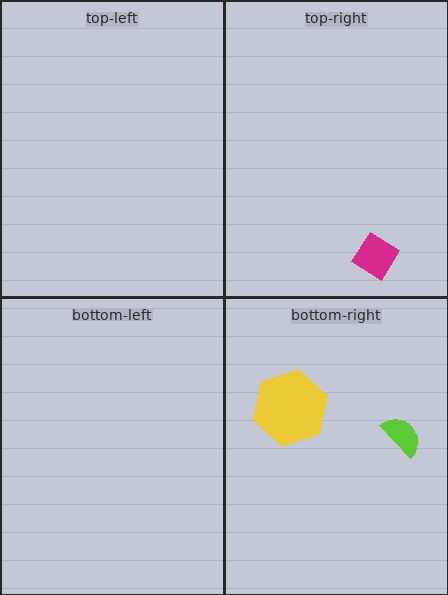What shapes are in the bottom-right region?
The lime semicircle, the yellow hexagon.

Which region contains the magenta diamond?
The top-right region.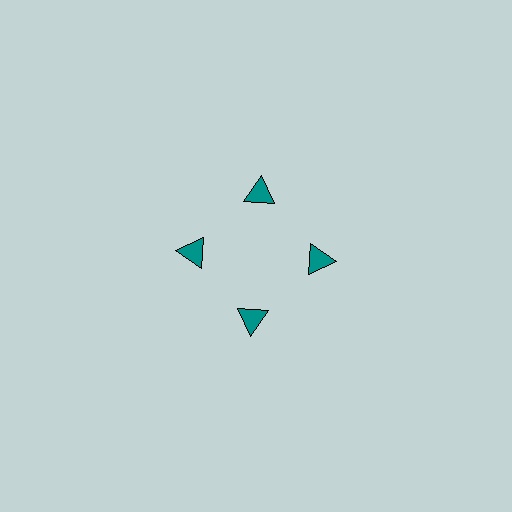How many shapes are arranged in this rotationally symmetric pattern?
There are 4 shapes, arranged in 4 groups of 1.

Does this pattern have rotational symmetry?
Yes, this pattern has 4-fold rotational symmetry. It looks the same after rotating 90 degrees around the center.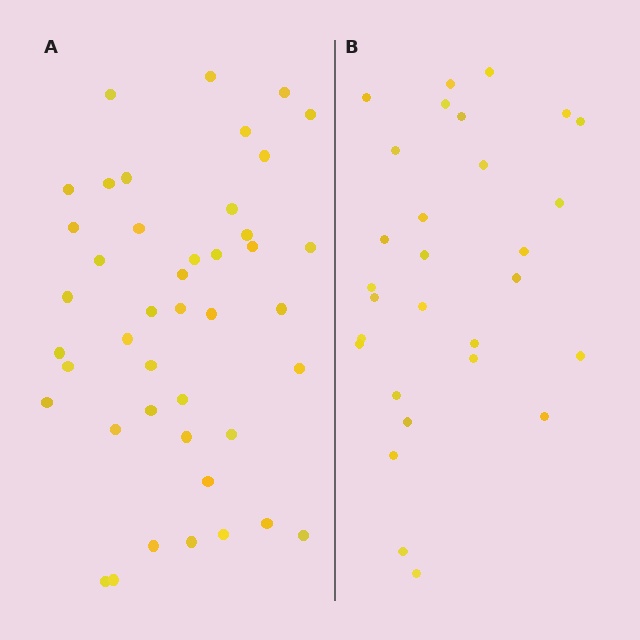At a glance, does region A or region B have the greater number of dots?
Region A (the left region) has more dots.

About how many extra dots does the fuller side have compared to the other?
Region A has approximately 15 more dots than region B.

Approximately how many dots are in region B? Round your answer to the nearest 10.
About 30 dots. (The exact count is 29, which rounds to 30.)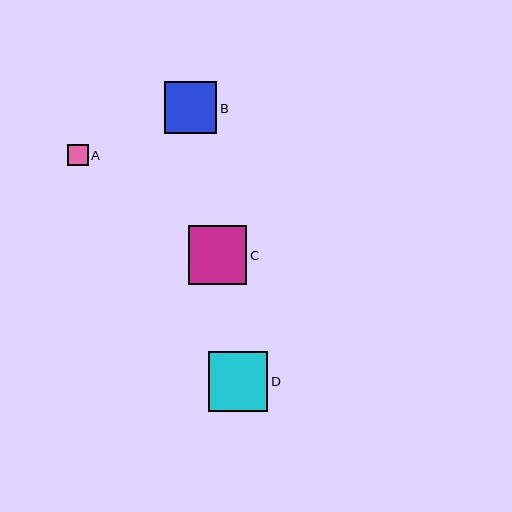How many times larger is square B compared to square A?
Square B is approximately 2.5 times the size of square A.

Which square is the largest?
Square D is the largest with a size of approximately 59 pixels.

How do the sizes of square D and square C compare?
Square D and square C are approximately the same size.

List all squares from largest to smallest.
From largest to smallest: D, C, B, A.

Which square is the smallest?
Square A is the smallest with a size of approximately 21 pixels.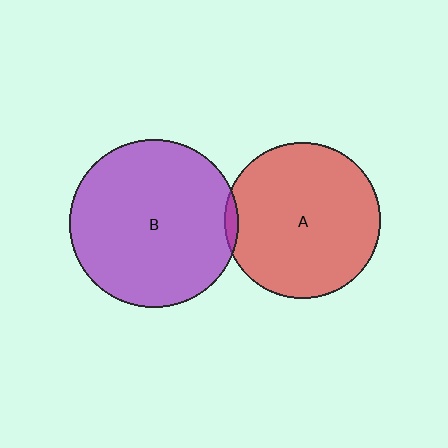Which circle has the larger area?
Circle B (purple).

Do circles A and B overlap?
Yes.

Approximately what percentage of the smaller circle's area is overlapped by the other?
Approximately 5%.